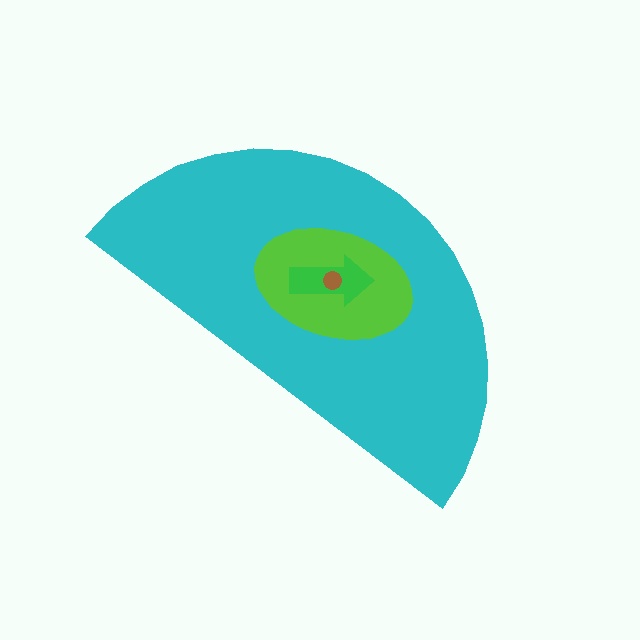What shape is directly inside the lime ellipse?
The green arrow.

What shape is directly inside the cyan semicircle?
The lime ellipse.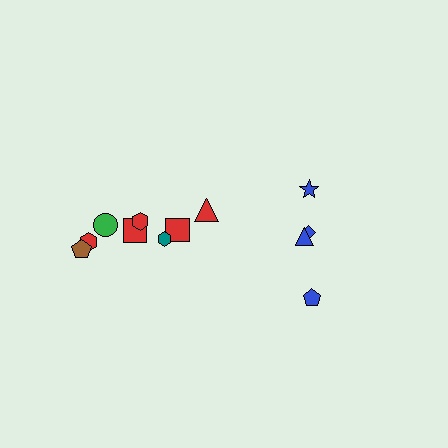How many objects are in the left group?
There are 8 objects.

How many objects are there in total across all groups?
There are 12 objects.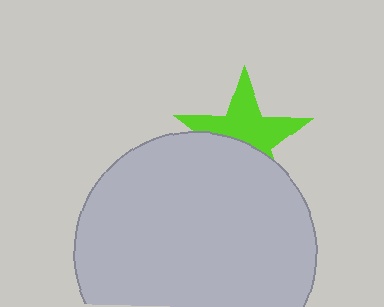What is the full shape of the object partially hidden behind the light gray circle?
The partially hidden object is a lime star.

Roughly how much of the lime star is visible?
About half of it is visible (roughly 56%).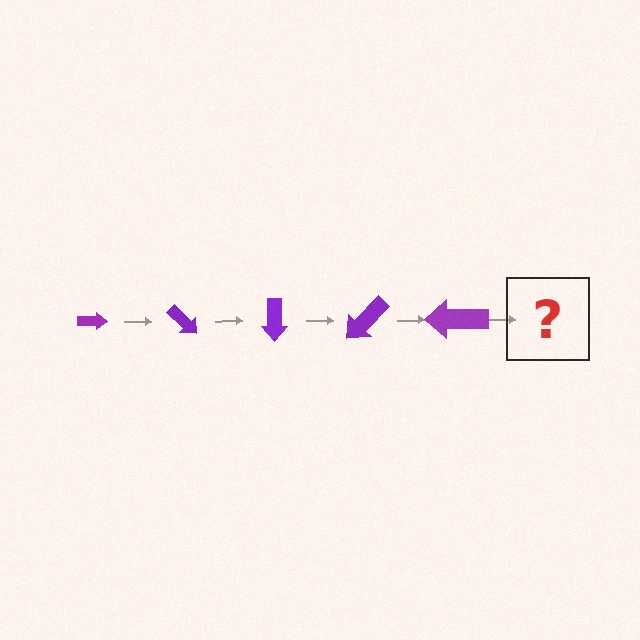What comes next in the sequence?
The next element should be an arrow, larger than the previous one and rotated 225 degrees from the start.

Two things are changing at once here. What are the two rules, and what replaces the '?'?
The two rules are that the arrow grows larger each step and it rotates 45 degrees each step. The '?' should be an arrow, larger than the previous one and rotated 225 degrees from the start.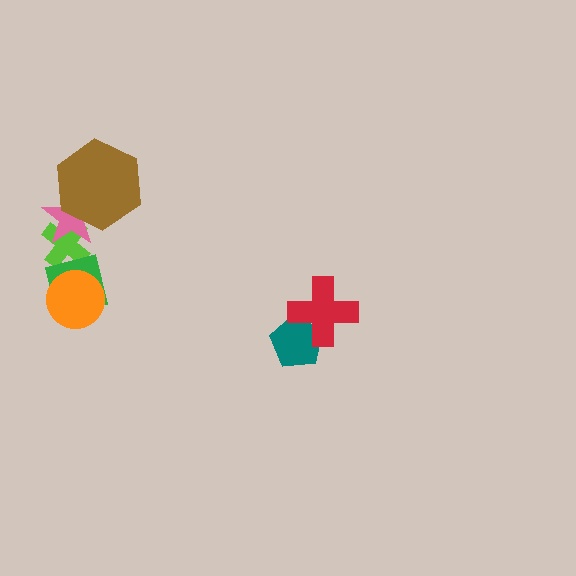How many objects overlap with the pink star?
2 objects overlap with the pink star.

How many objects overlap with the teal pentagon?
1 object overlaps with the teal pentagon.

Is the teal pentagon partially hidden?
Yes, it is partially covered by another shape.